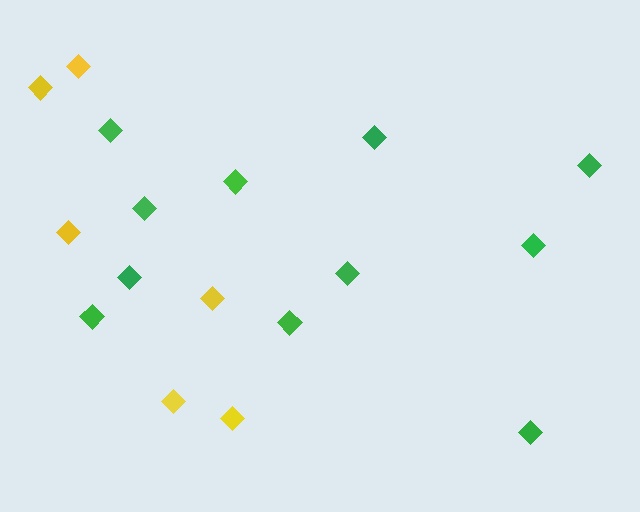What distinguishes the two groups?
There are 2 groups: one group of yellow diamonds (6) and one group of green diamonds (11).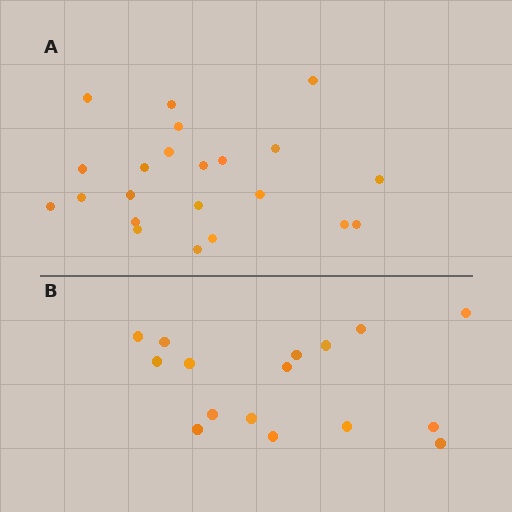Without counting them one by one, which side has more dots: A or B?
Region A (the top region) has more dots.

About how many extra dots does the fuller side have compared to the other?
Region A has about 6 more dots than region B.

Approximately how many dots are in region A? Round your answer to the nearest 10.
About 20 dots. (The exact count is 22, which rounds to 20.)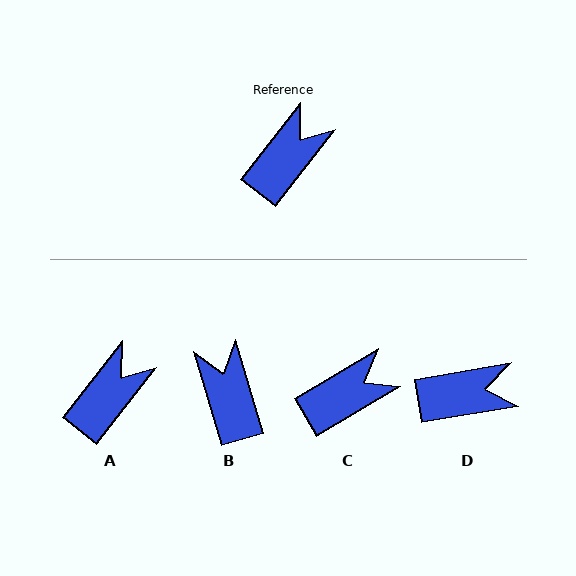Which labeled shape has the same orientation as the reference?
A.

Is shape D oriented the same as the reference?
No, it is off by about 42 degrees.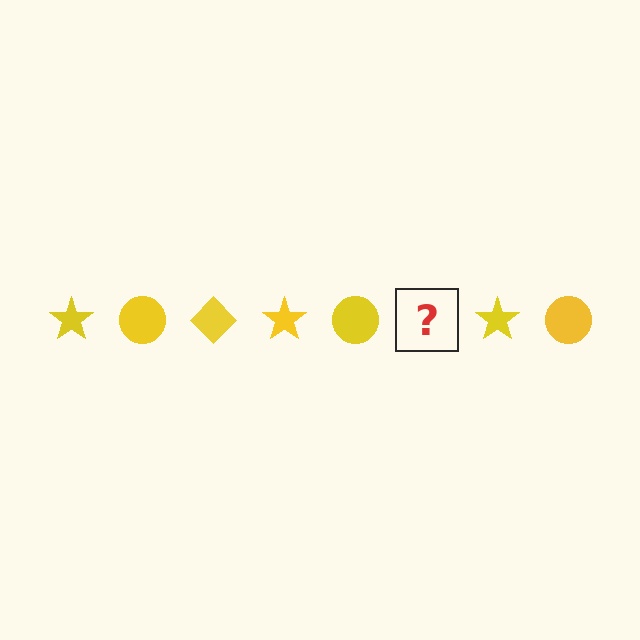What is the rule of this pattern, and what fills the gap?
The rule is that the pattern cycles through star, circle, diamond shapes in yellow. The gap should be filled with a yellow diamond.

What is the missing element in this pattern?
The missing element is a yellow diamond.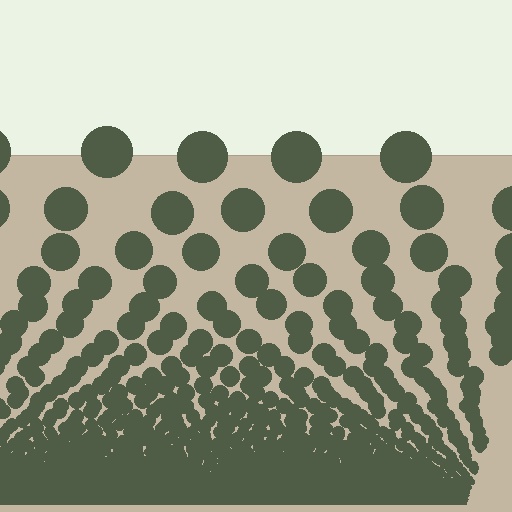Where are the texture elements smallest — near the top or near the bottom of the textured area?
Near the bottom.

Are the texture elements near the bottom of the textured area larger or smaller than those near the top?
Smaller. The gradient is inverted — elements near the bottom are smaller and denser.